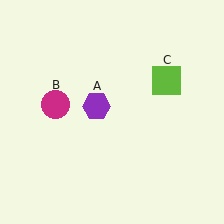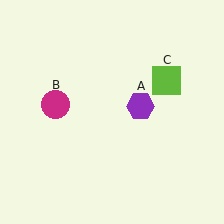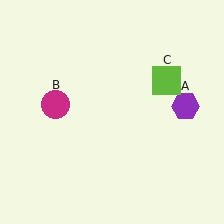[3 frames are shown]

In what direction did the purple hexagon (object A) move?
The purple hexagon (object A) moved right.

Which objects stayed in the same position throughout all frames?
Magenta circle (object B) and lime square (object C) remained stationary.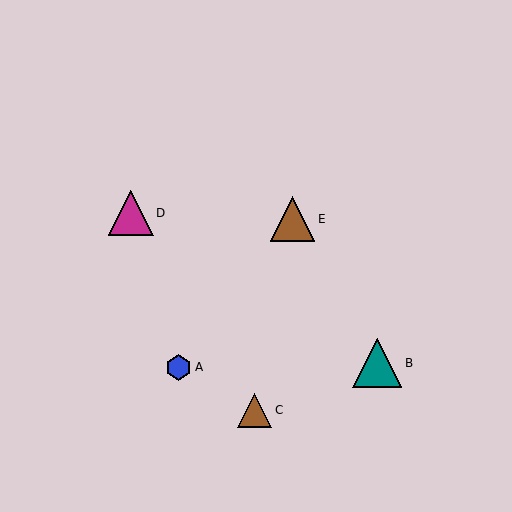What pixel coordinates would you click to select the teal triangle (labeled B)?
Click at (377, 363) to select the teal triangle B.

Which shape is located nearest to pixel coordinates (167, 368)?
The blue hexagon (labeled A) at (179, 367) is nearest to that location.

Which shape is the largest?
The teal triangle (labeled B) is the largest.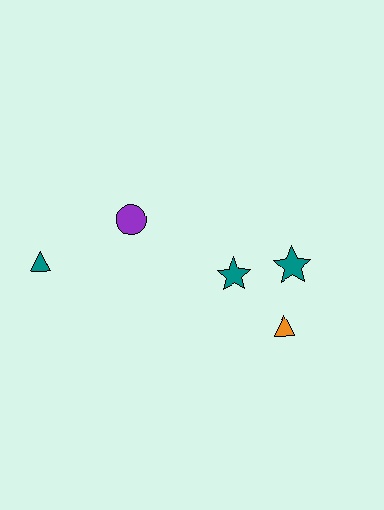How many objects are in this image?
There are 5 objects.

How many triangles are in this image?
There are 2 triangles.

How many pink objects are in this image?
There are no pink objects.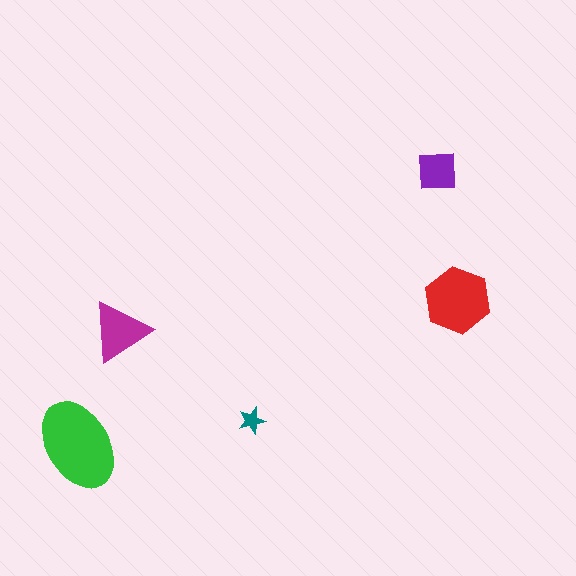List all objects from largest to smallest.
The green ellipse, the red hexagon, the magenta triangle, the purple square, the teal star.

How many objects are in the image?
There are 5 objects in the image.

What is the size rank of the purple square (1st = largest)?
4th.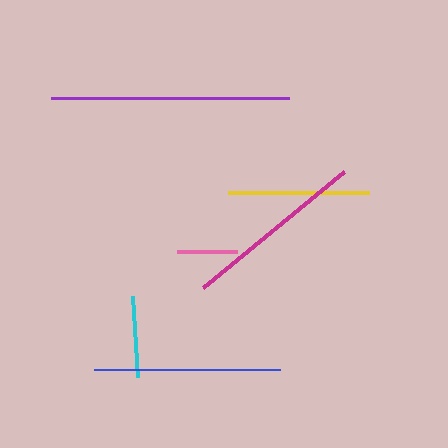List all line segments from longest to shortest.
From longest to shortest: purple, blue, magenta, yellow, cyan, pink.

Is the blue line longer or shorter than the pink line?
The blue line is longer than the pink line.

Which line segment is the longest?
The purple line is the longest at approximately 238 pixels.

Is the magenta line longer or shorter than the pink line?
The magenta line is longer than the pink line.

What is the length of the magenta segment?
The magenta segment is approximately 182 pixels long.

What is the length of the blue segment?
The blue segment is approximately 187 pixels long.